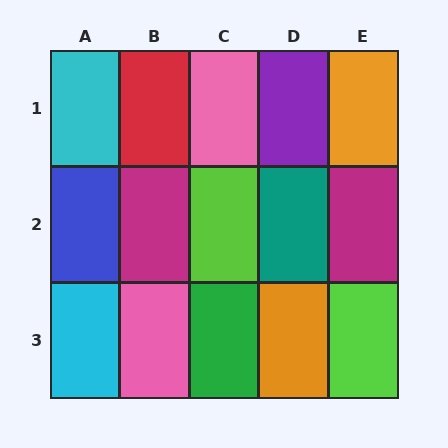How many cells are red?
1 cell is red.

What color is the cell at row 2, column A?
Blue.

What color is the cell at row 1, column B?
Red.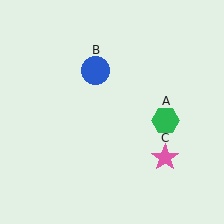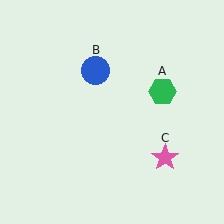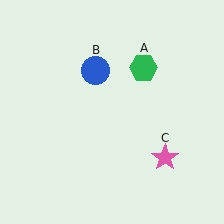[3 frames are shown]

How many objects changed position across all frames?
1 object changed position: green hexagon (object A).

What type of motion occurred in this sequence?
The green hexagon (object A) rotated counterclockwise around the center of the scene.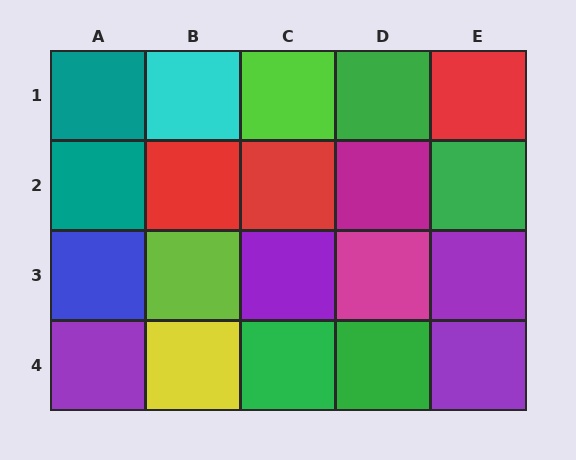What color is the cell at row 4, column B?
Yellow.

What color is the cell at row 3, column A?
Blue.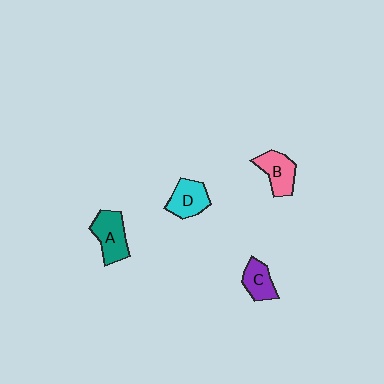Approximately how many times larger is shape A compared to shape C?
Approximately 1.4 times.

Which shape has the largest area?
Shape A (teal).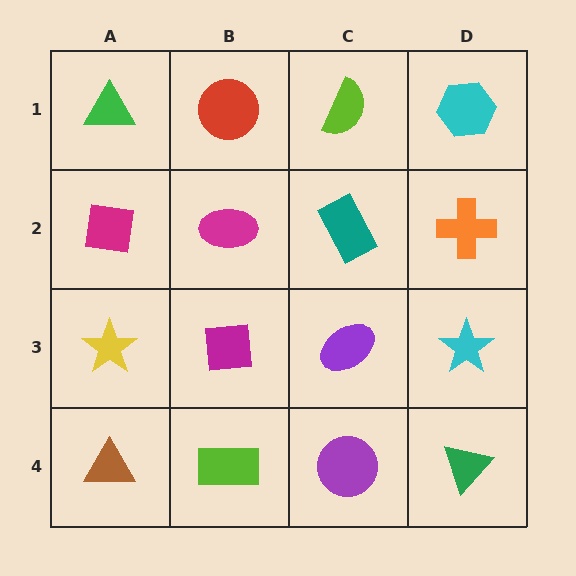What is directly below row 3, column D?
A green triangle.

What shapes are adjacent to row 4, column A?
A yellow star (row 3, column A), a lime rectangle (row 4, column B).